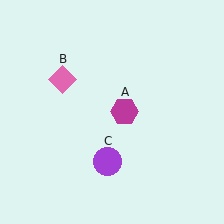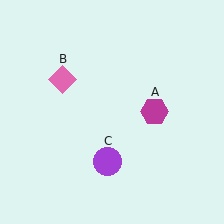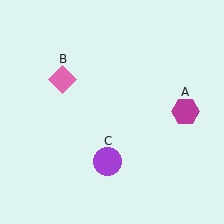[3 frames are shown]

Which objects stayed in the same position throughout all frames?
Pink diamond (object B) and purple circle (object C) remained stationary.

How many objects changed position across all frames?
1 object changed position: magenta hexagon (object A).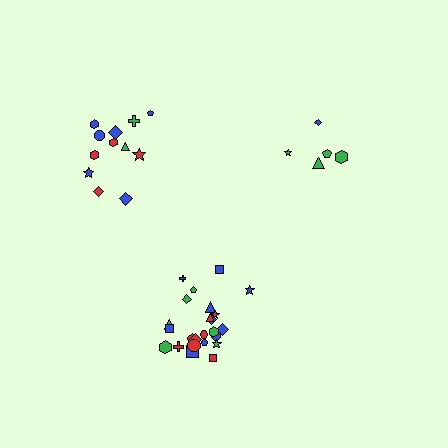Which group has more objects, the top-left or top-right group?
The top-left group.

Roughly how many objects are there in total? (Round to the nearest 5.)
Roughly 40 objects in total.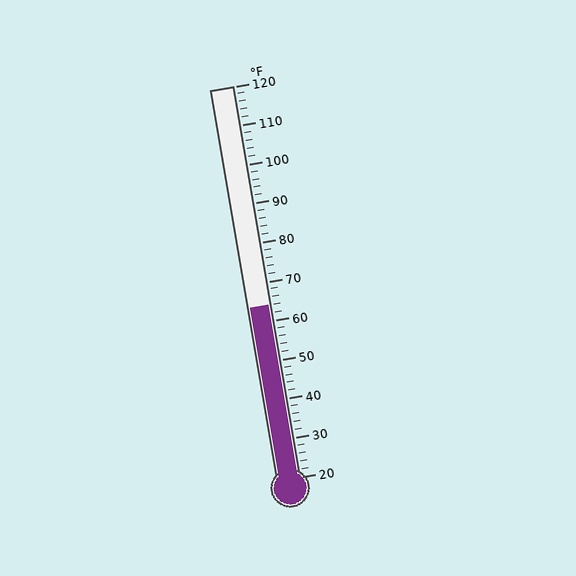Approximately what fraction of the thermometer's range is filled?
The thermometer is filled to approximately 45% of its range.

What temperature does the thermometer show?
The thermometer shows approximately 64°F.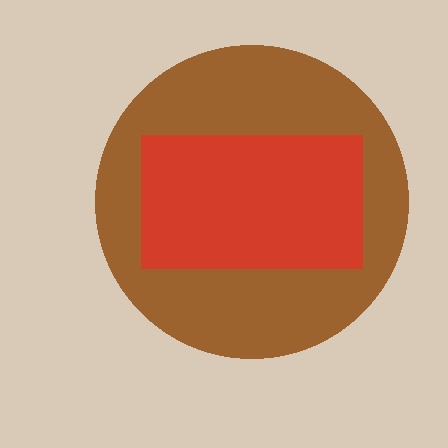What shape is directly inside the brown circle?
The red rectangle.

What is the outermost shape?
The brown circle.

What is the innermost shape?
The red rectangle.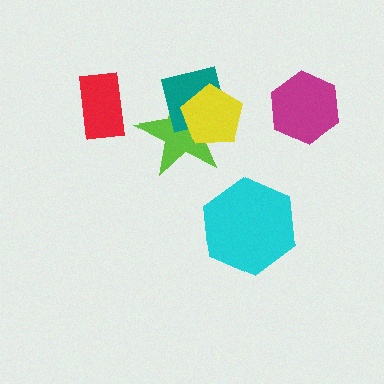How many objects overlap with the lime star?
2 objects overlap with the lime star.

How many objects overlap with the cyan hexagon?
0 objects overlap with the cyan hexagon.